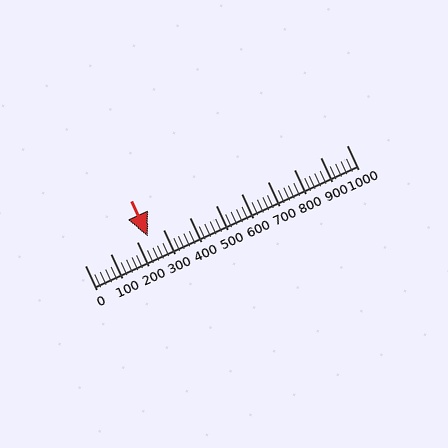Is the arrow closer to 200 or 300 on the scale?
The arrow is closer to 200.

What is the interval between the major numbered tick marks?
The major tick marks are spaced 100 units apart.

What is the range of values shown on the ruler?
The ruler shows values from 0 to 1000.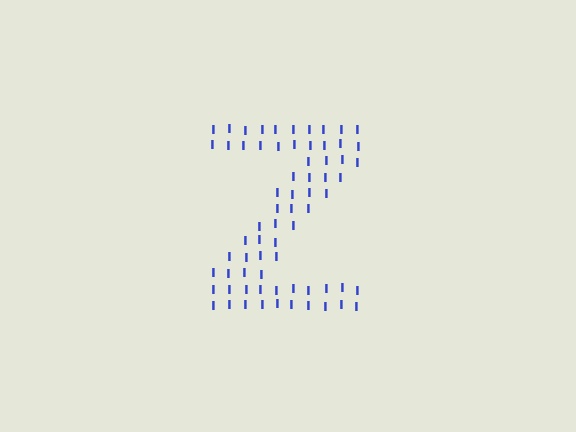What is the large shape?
The large shape is the letter Z.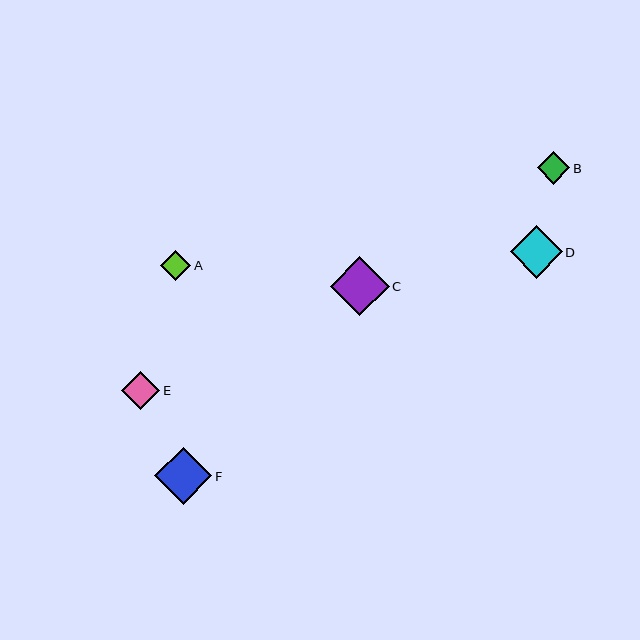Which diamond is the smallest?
Diamond A is the smallest with a size of approximately 30 pixels.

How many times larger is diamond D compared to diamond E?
Diamond D is approximately 1.4 times the size of diamond E.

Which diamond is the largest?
Diamond C is the largest with a size of approximately 59 pixels.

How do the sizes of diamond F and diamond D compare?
Diamond F and diamond D are approximately the same size.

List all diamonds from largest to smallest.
From largest to smallest: C, F, D, E, B, A.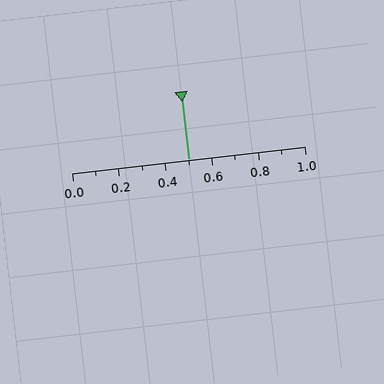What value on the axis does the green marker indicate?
The marker indicates approximately 0.5.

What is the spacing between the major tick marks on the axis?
The major ticks are spaced 0.2 apart.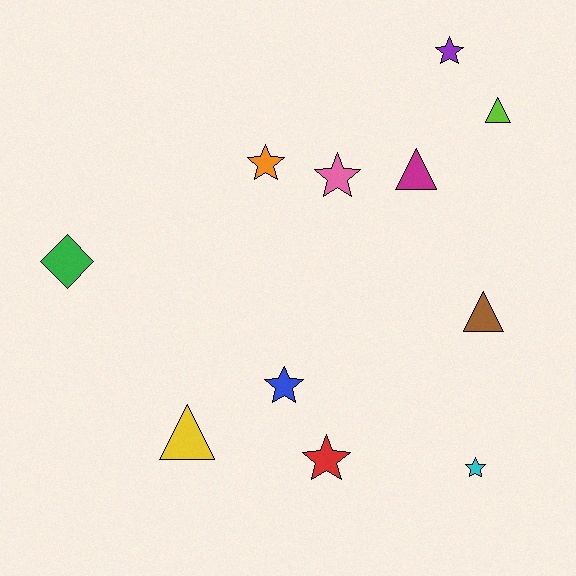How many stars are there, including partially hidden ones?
There are 6 stars.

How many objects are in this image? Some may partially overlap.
There are 11 objects.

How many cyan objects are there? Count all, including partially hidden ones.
There is 1 cyan object.